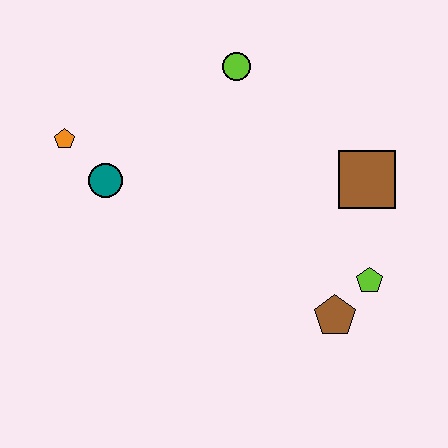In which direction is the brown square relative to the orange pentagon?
The brown square is to the right of the orange pentagon.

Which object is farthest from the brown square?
The orange pentagon is farthest from the brown square.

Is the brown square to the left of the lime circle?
No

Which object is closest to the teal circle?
The orange pentagon is closest to the teal circle.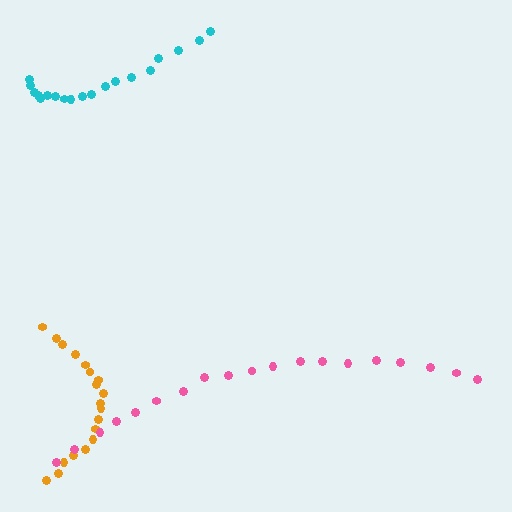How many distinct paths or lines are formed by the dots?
There are 3 distinct paths.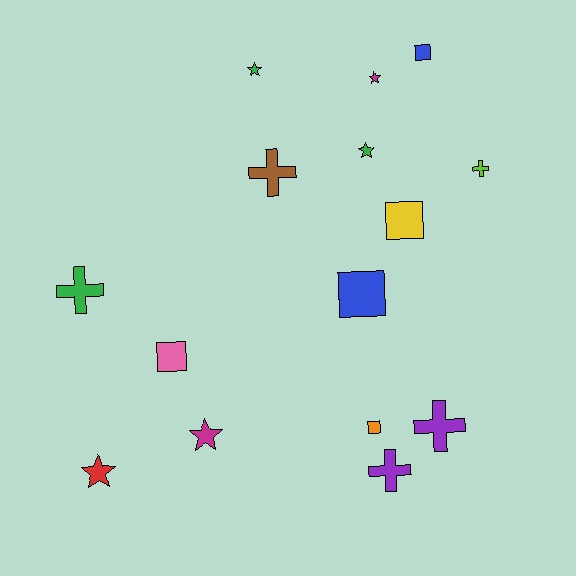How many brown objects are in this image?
There is 1 brown object.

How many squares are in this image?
There are 5 squares.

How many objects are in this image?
There are 15 objects.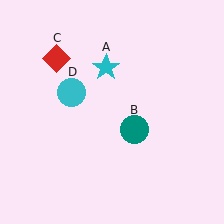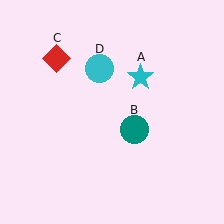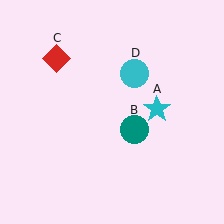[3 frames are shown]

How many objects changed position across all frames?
2 objects changed position: cyan star (object A), cyan circle (object D).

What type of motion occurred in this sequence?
The cyan star (object A), cyan circle (object D) rotated clockwise around the center of the scene.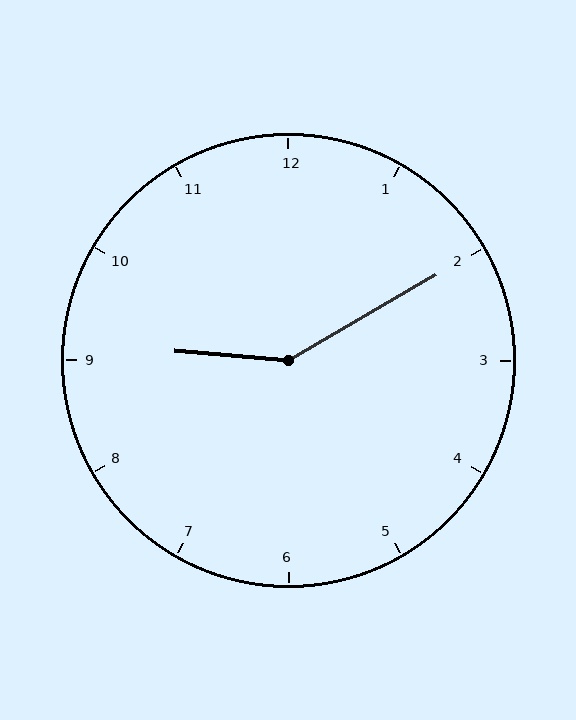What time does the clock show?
9:10.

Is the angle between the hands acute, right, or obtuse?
It is obtuse.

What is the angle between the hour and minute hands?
Approximately 145 degrees.